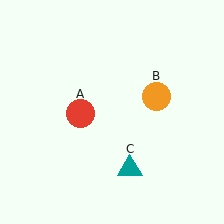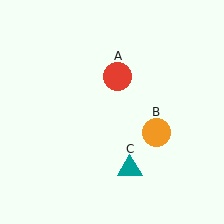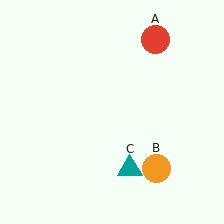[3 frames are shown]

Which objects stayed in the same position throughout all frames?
Teal triangle (object C) remained stationary.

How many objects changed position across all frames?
2 objects changed position: red circle (object A), orange circle (object B).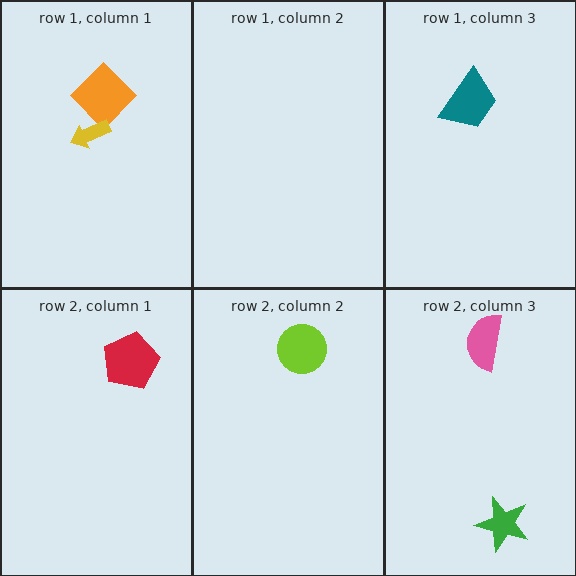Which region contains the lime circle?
The row 2, column 2 region.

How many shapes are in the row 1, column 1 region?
2.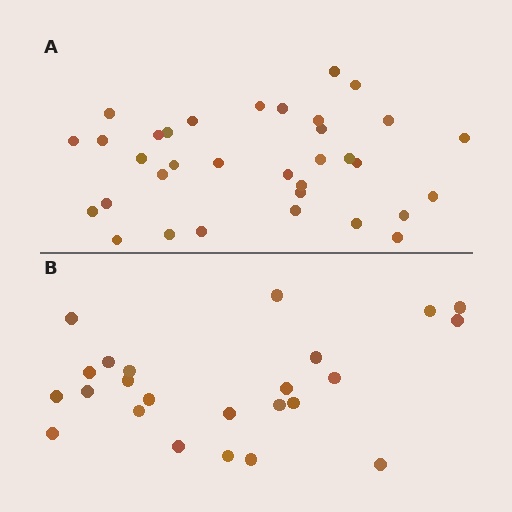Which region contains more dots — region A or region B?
Region A (the top region) has more dots.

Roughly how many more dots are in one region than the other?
Region A has roughly 10 or so more dots than region B.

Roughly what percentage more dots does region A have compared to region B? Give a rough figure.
About 40% more.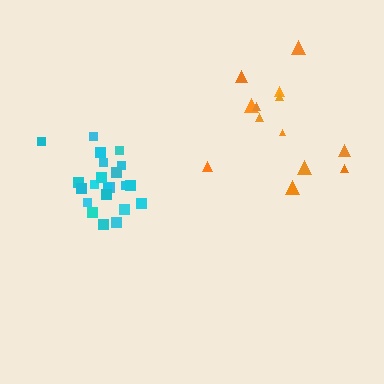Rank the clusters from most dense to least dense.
cyan, orange.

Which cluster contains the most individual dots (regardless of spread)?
Cyan (22).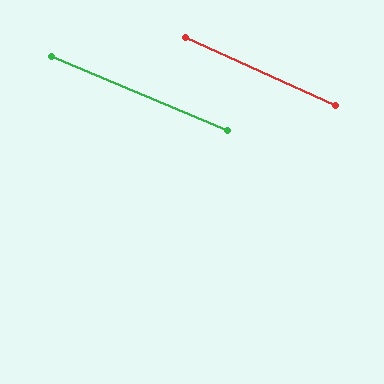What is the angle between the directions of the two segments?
Approximately 1 degree.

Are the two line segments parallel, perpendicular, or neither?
Parallel — their directions differ by only 1.4°.